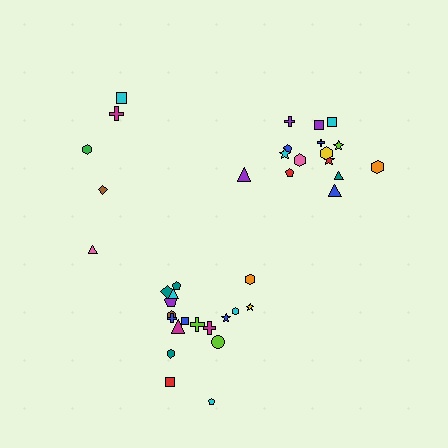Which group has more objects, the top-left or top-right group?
The top-right group.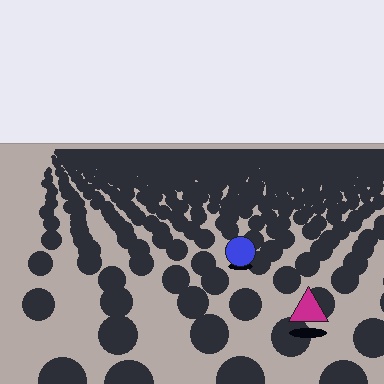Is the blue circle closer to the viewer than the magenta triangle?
No. The magenta triangle is closer — you can tell from the texture gradient: the ground texture is coarser near it.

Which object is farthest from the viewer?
The blue circle is farthest from the viewer. It appears smaller and the ground texture around it is denser.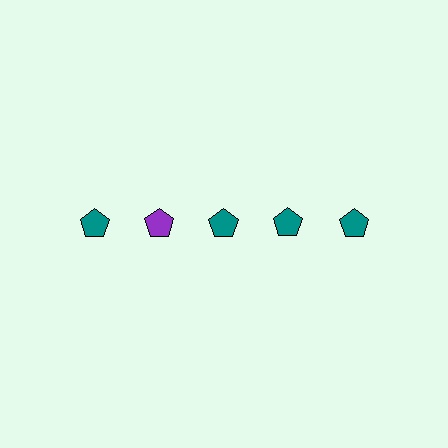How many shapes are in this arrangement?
There are 5 shapes arranged in a grid pattern.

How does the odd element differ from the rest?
It has a different color: purple instead of teal.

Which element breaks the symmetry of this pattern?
The purple pentagon in the top row, second from left column breaks the symmetry. All other shapes are teal pentagons.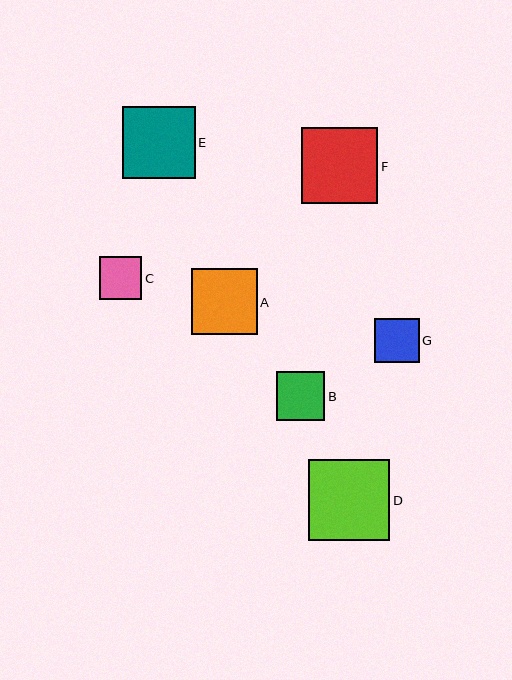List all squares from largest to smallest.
From largest to smallest: D, F, E, A, B, G, C.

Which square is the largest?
Square D is the largest with a size of approximately 81 pixels.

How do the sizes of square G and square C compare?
Square G and square C are approximately the same size.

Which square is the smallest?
Square C is the smallest with a size of approximately 43 pixels.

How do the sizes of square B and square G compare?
Square B and square G are approximately the same size.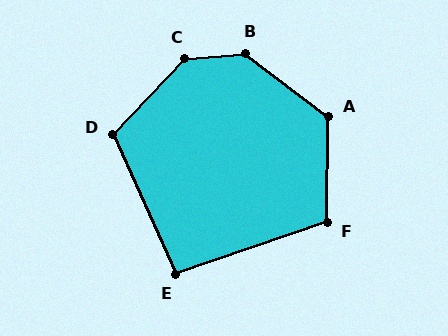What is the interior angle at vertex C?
Approximately 138 degrees (obtuse).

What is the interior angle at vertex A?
Approximately 127 degrees (obtuse).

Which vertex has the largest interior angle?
B, at approximately 138 degrees.